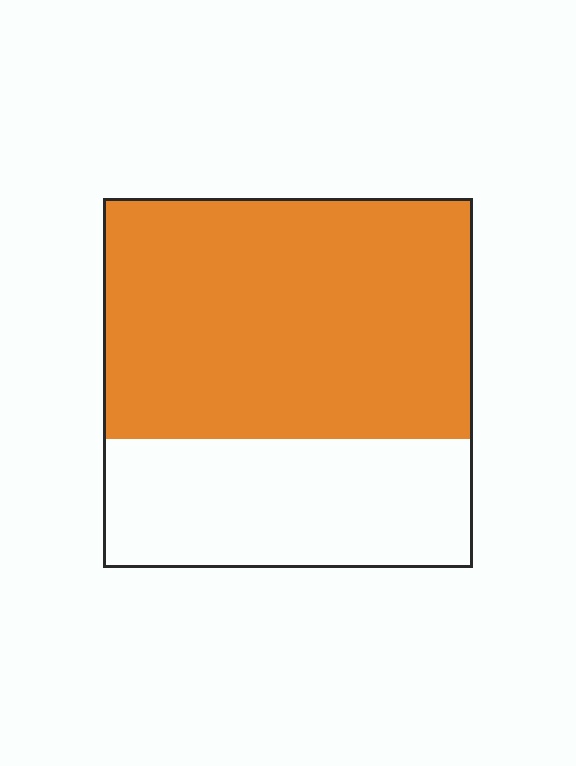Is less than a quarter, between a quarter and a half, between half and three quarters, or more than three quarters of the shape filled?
Between half and three quarters.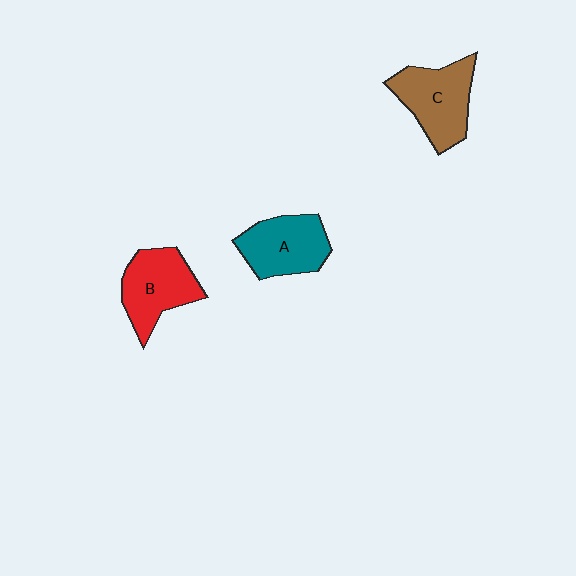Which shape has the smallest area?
Shape A (teal).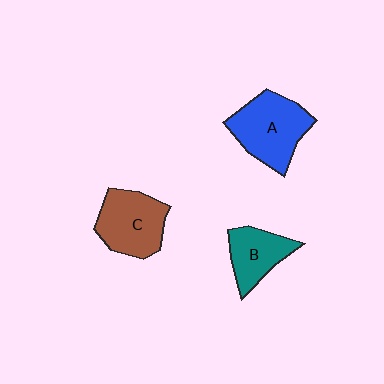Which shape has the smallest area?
Shape B (teal).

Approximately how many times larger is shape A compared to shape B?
Approximately 1.5 times.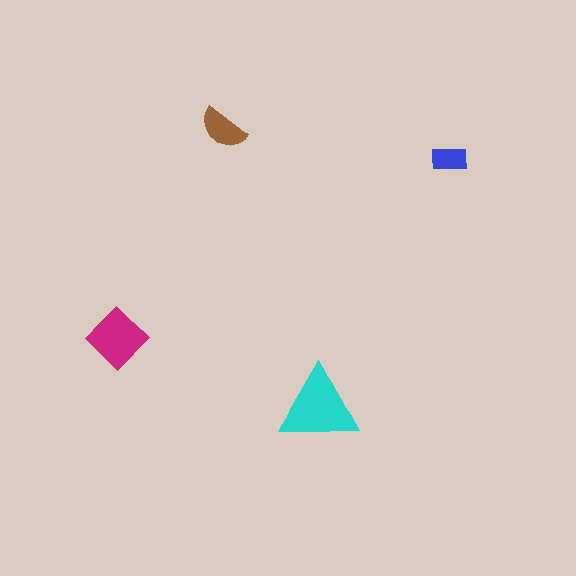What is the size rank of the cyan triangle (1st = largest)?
1st.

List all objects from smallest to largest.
The blue rectangle, the brown semicircle, the magenta diamond, the cyan triangle.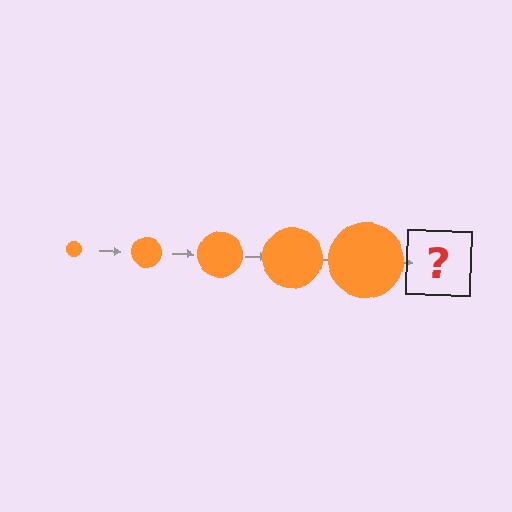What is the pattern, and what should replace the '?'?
The pattern is that the circle gets progressively larger each step. The '?' should be an orange circle, larger than the previous one.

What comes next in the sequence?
The next element should be an orange circle, larger than the previous one.